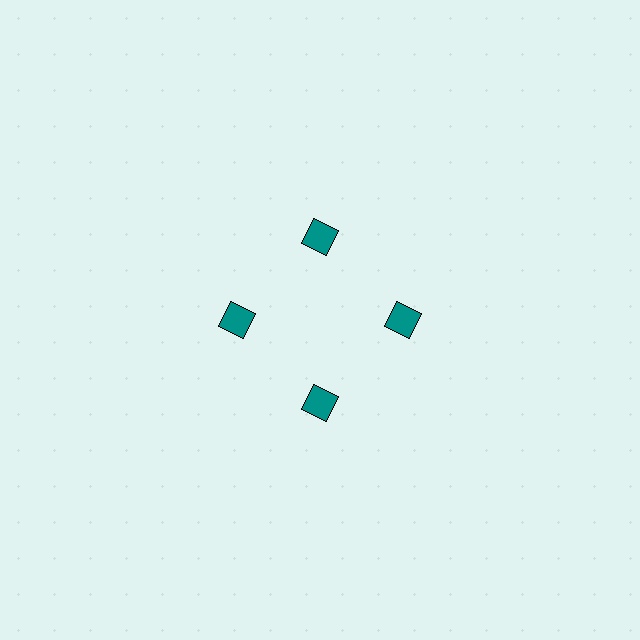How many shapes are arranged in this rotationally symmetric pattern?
There are 4 shapes, arranged in 4 groups of 1.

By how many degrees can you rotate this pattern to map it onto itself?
The pattern maps onto itself every 90 degrees of rotation.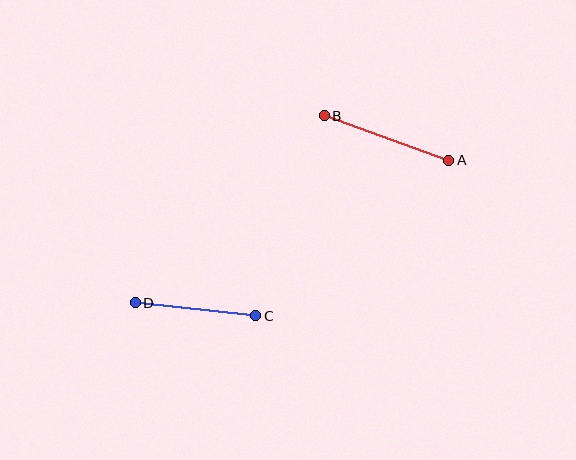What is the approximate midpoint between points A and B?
The midpoint is at approximately (387, 138) pixels.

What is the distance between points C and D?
The distance is approximately 121 pixels.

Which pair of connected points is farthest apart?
Points A and B are farthest apart.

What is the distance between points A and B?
The distance is approximately 133 pixels.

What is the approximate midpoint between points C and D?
The midpoint is at approximately (195, 309) pixels.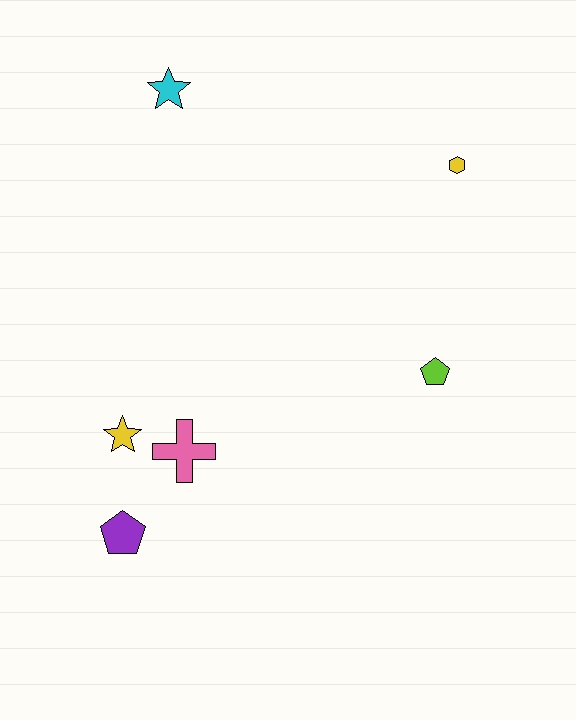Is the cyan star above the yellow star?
Yes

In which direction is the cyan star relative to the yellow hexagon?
The cyan star is to the left of the yellow hexagon.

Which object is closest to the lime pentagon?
The yellow hexagon is closest to the lime pentagon.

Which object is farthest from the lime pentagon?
The cyan star is farthest from the lime pentagon.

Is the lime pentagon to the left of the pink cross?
No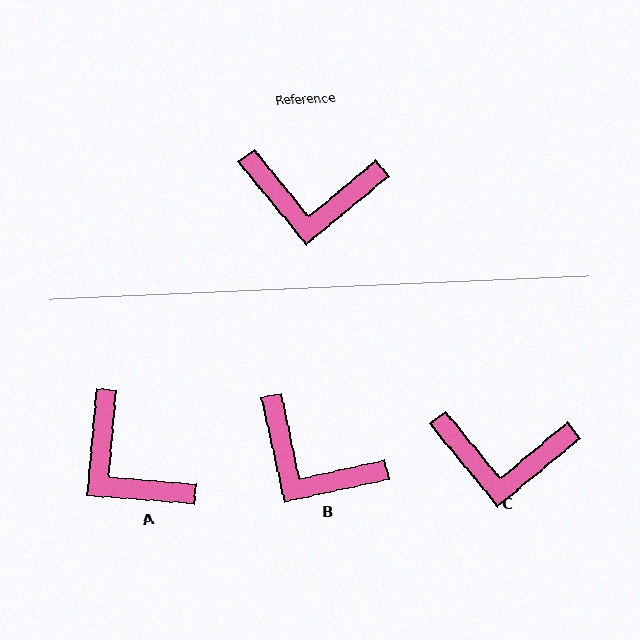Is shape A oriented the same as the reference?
No, it is off by about 44 degrees.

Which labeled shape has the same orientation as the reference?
C.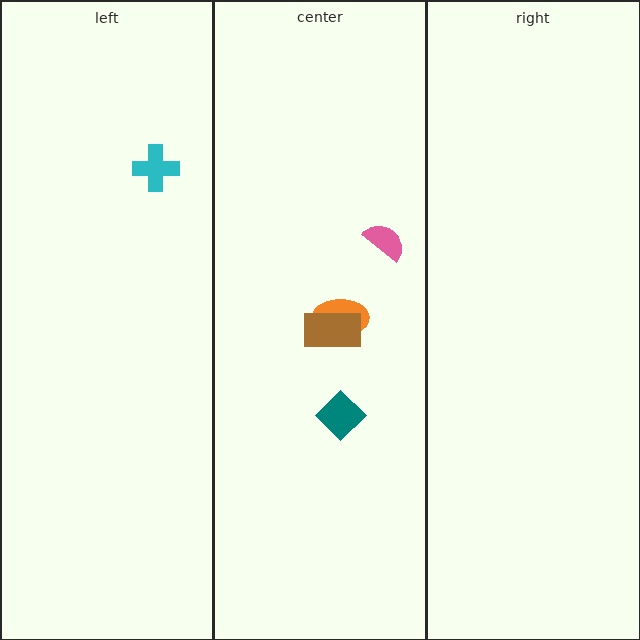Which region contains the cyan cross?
The left region.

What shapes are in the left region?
The cyan cross.